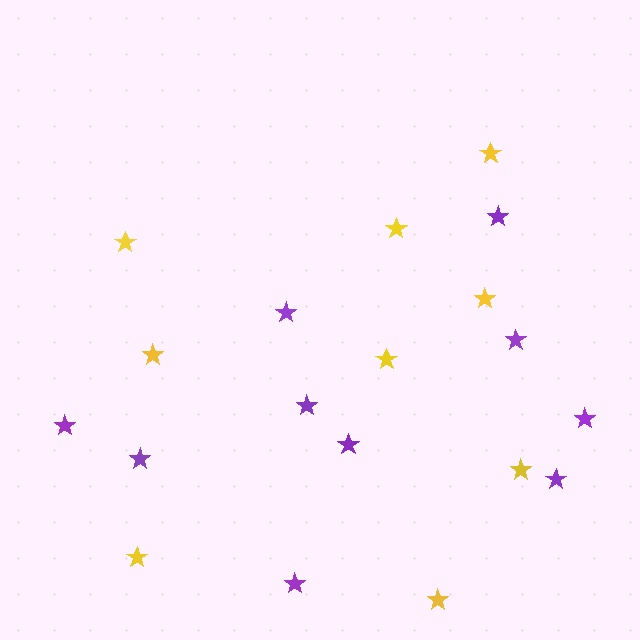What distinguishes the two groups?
There are 2 groups: one group of yellow stars (9) and one group of purple stars (10).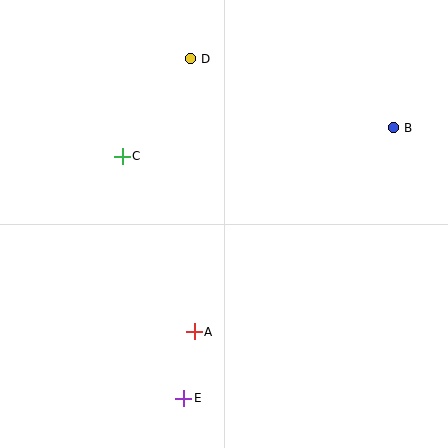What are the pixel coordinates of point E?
Point E is at (184, 398).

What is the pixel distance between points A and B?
The distance between A and B is 285 pixels.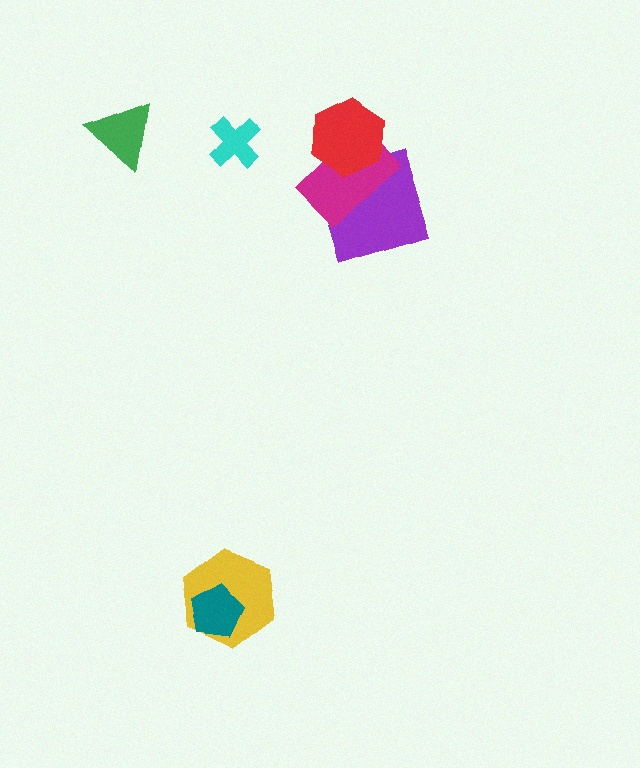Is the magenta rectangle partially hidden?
Yes, it is partially covered by another shape.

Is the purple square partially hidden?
Yes, it is partially covered by another shape.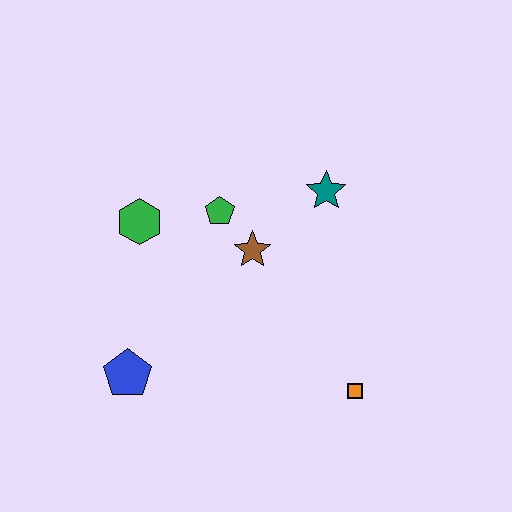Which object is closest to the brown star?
The green pentagon is closest to the brown star.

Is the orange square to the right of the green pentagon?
Yes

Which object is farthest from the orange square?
The green hexagon is farthest from the orange square.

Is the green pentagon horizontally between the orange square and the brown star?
No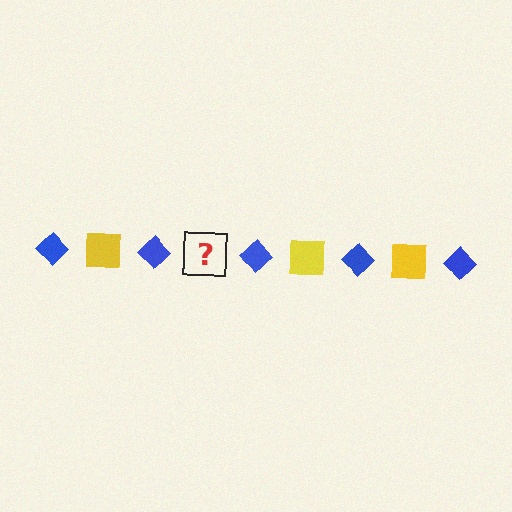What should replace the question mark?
The question mark should be replaced with a yellow square.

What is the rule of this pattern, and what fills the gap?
The rule is that the pattern alternates between blue diamond and yellow square. The gap should be filled with a yellow square.